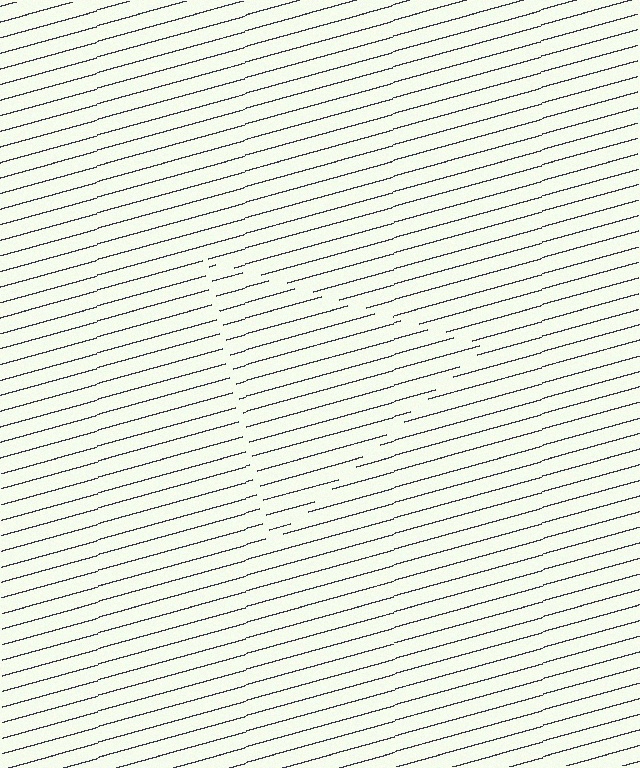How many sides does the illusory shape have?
3 sides — the line-ends trace a triangle.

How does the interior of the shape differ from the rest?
The interior of the shape contains the same grating, shifted by half a period — the contour is defined by the phase discontinuity where line-ends from the inner and outer gratings abut.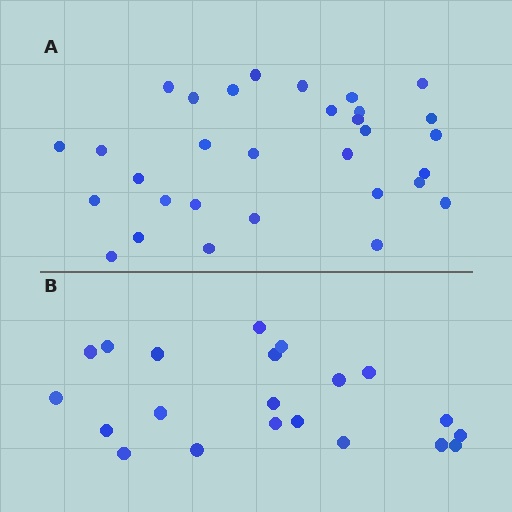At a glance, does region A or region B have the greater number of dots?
Region A (the top region) has more dots.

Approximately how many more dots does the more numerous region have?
Region A has roughly 10 or so more dots than region B.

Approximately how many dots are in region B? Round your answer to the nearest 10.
About 20 dots. (The exact count is 21, which rounds to 20.)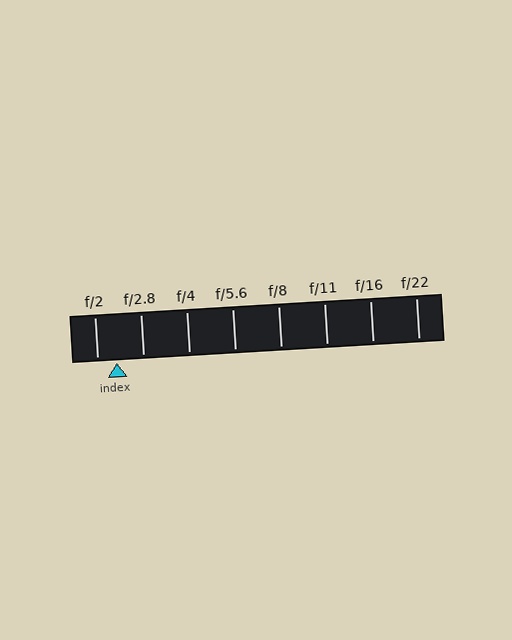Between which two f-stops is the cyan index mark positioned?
The index mark is between f/2 and f/2.8.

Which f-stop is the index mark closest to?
The index mark is closest to f/2.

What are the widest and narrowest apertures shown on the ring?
The widest aperture shown is f/2 and the narrowest is f/22.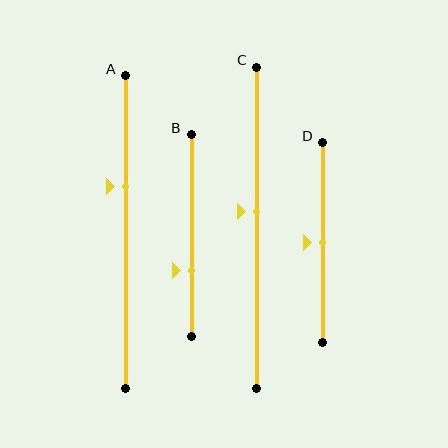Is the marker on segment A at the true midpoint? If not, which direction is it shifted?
No, the marker on segment A is shifted upward by about 14% of the segment length.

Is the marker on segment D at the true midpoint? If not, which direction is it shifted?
Yes, the marker on segment D is at the true midpoint.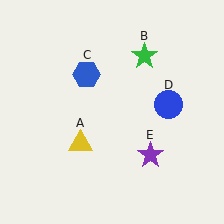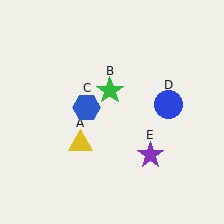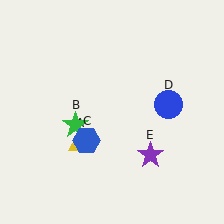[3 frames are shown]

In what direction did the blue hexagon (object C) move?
The blue hexagon (object C) moved down.